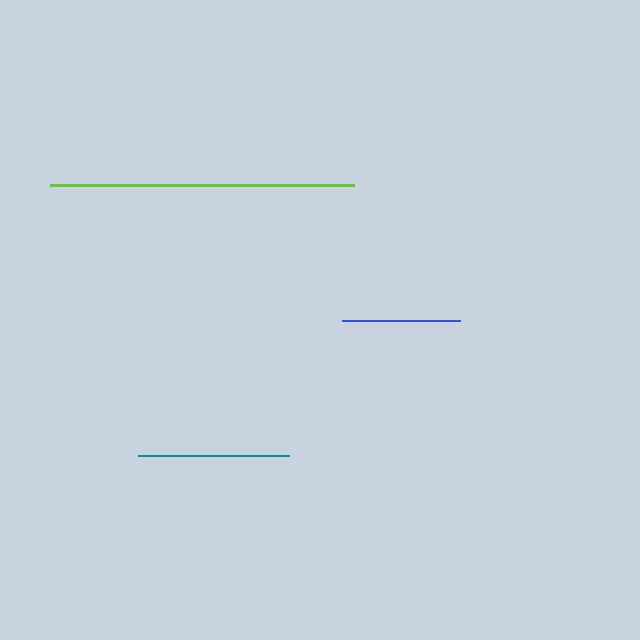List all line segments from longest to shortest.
From longest to shortest: lime, teal, blue.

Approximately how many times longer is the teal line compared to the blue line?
The teal line is approximately 1.3 times the length of the blue line.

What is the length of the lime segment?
The lime segment is approximately 304 pixels long.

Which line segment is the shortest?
The blue line is the shortest at approximately 118 pixels.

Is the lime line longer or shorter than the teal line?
The lime line is longer than the teal line.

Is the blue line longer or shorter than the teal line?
The teal line is longer than the blue line.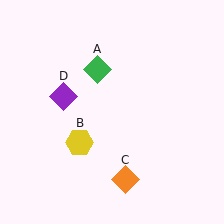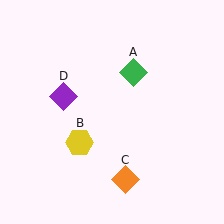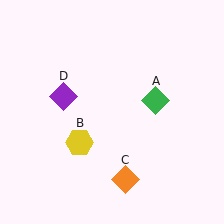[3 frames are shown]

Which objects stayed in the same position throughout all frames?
Yellow hexagon (object B) and orange diamond (object C) and purple diamond (object D) remained stationary.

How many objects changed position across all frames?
1 object changed position: green diamond (object A).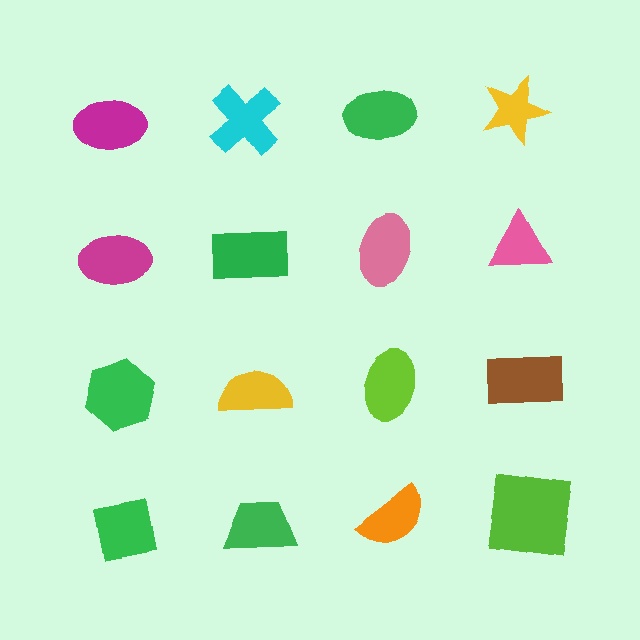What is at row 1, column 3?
A green ellipse.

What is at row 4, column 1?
A green square.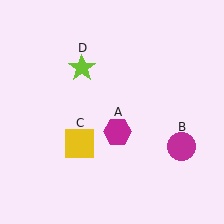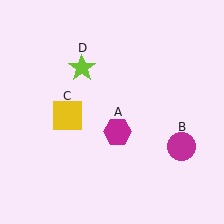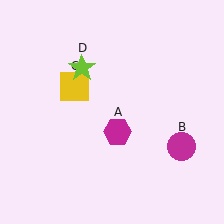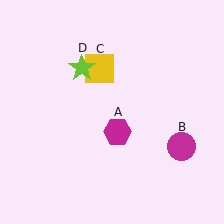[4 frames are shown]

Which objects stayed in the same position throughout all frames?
Magenta hexagon (object A) and magenta circle (object B) and lime star (object D) remained stationary.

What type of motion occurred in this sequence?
The yellow square (object C) rotated clockwise around the center of the scene.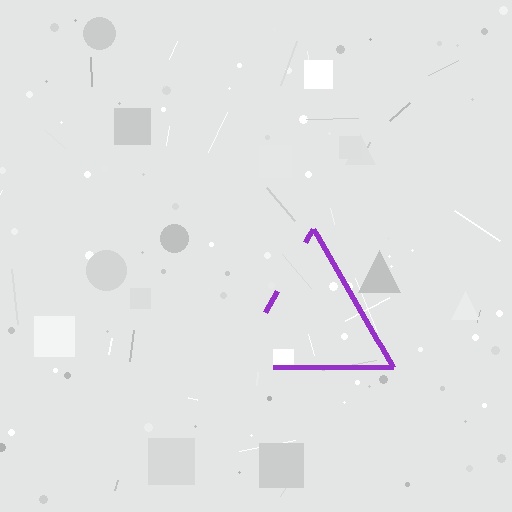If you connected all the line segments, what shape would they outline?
They would outline a triangle.